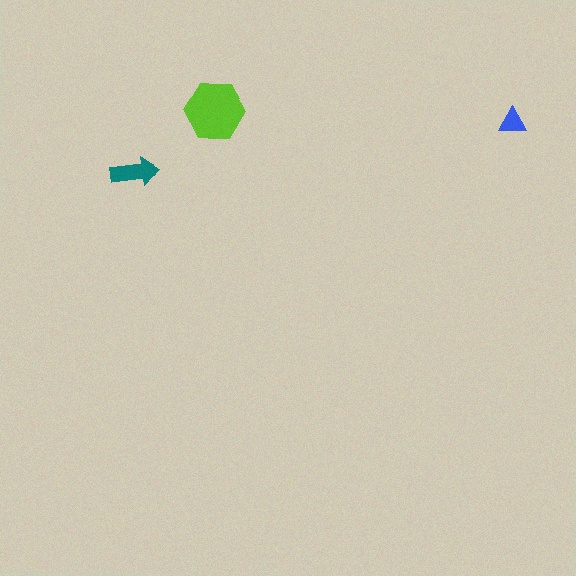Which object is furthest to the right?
The blue triangle is rightmost.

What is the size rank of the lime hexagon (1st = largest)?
1st.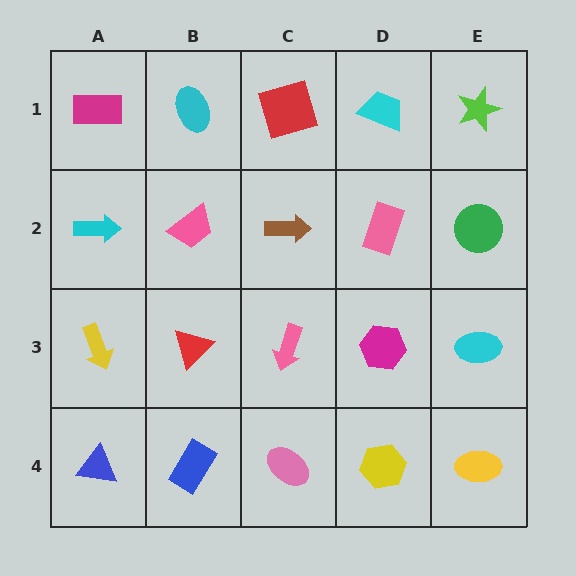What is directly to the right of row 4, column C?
A yellow hexagon.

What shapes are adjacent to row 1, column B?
A pink trapezoid (row 2, column B), a magenta rectangle (row 1, column A), a red square (row 1, column C).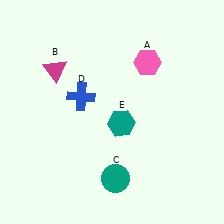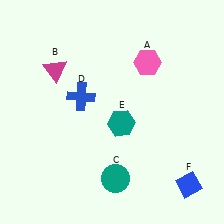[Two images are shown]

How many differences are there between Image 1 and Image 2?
There is 1 difference between the two images.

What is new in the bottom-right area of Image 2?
A blue diamond (F) was added in the bottom-right area of Image 2.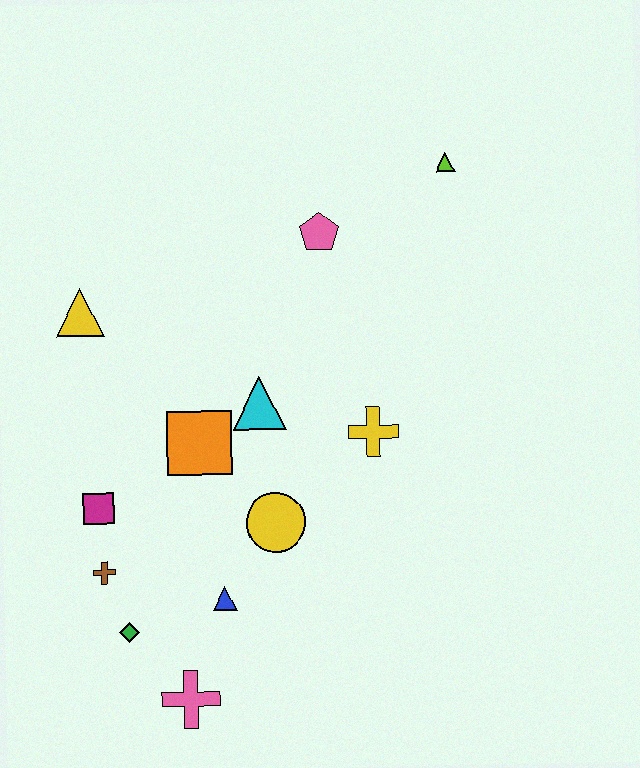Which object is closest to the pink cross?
The green diamond is closest to the pink cross.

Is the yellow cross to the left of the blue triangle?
No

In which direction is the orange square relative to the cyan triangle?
The orange square is to the left of the cyan triangle.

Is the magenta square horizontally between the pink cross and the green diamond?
No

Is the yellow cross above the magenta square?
Yes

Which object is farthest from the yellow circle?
The lime triangle is farthest from the yellow circle.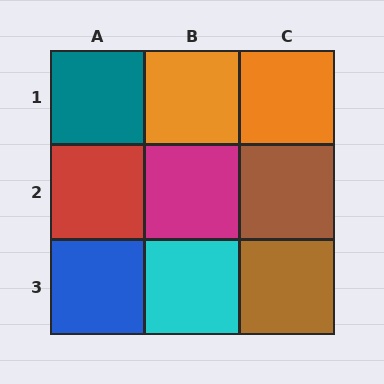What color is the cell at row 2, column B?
Magenta.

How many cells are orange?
2 cells are orange.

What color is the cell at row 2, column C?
Brown.